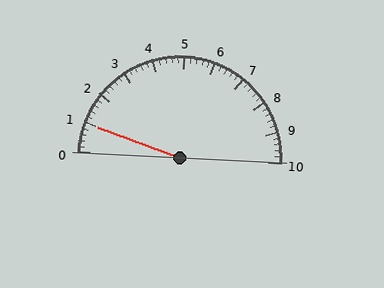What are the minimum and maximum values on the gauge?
The gauge ranges from 0 to 10.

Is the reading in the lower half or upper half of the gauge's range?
The reading is in the lower half of the range (0 to 10).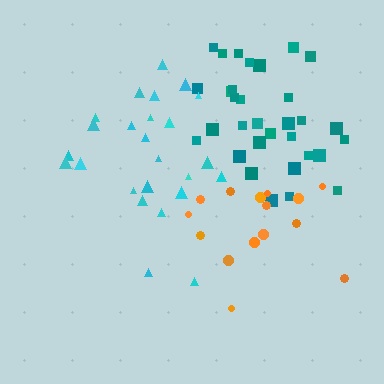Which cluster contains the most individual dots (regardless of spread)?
Teal (32).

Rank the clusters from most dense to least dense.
teal, cyan, orange.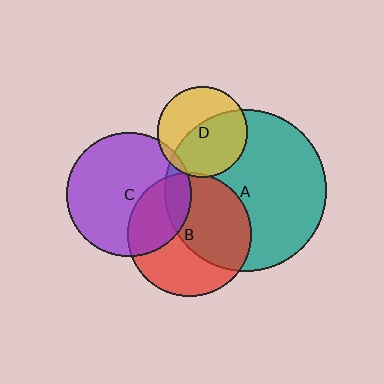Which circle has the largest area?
Circle A (teal).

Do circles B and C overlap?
Yes.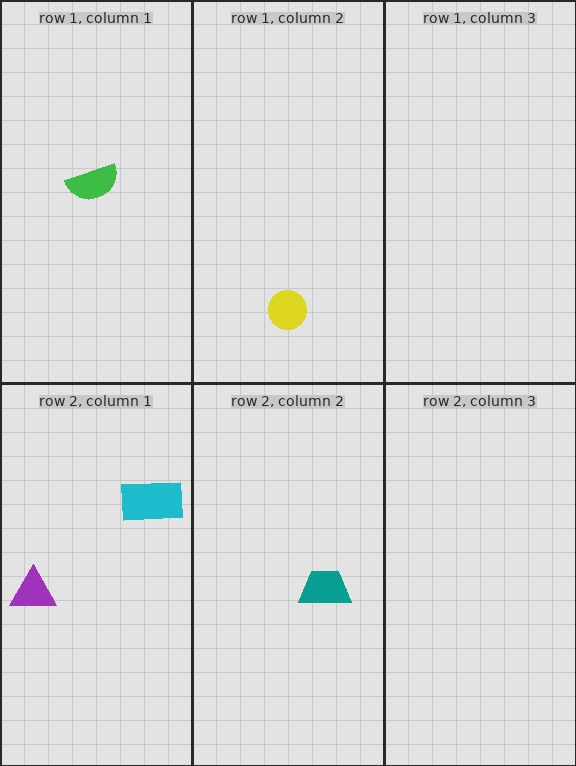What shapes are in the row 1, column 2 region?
The yellow circle.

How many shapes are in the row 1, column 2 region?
1.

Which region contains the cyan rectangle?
The row 2, column 1 region.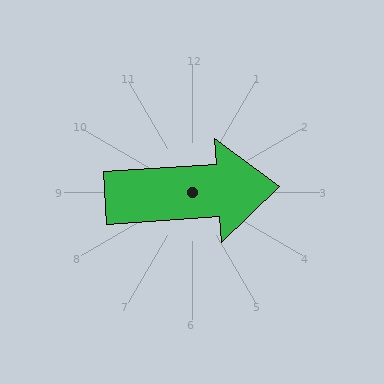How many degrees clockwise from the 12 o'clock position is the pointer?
Approximately 86 degrees.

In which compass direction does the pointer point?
East.